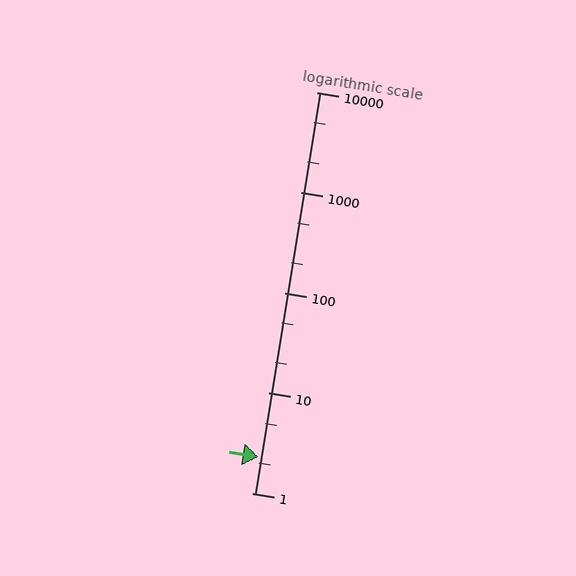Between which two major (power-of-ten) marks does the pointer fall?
The pointer is between 1 and 10.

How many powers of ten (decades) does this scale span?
The scale spans 4 decades, from 1 to 10000.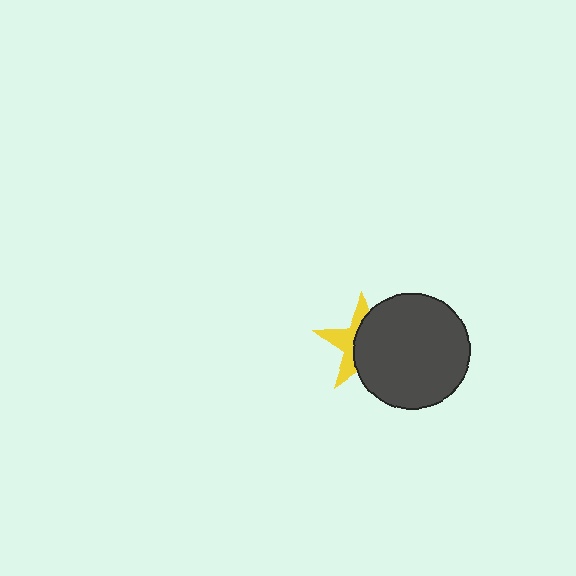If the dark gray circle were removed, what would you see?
You would see the complete yellow star.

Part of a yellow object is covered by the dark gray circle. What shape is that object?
It is a star.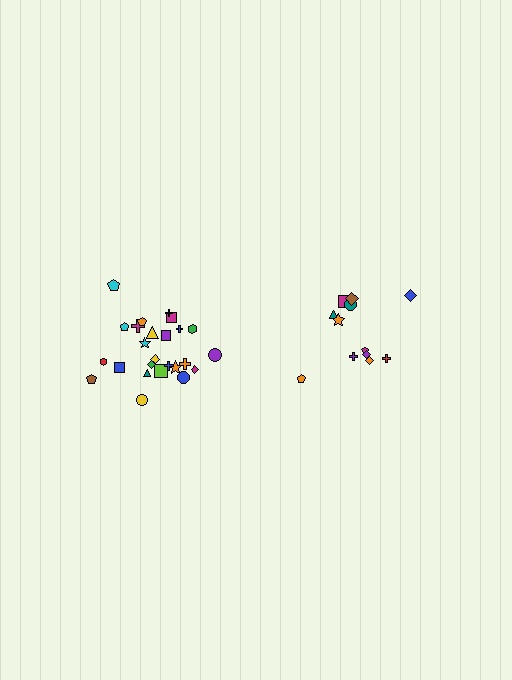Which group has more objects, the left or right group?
The left group.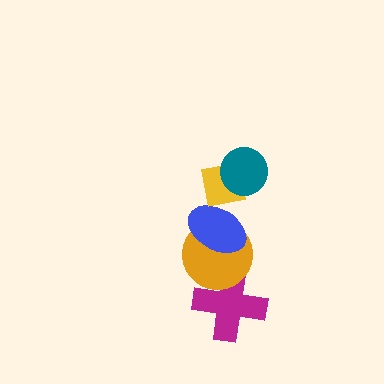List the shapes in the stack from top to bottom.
From top to bottom: the teal circle, the yellow square, the blue ellipse, the orange circle, the magenta cross.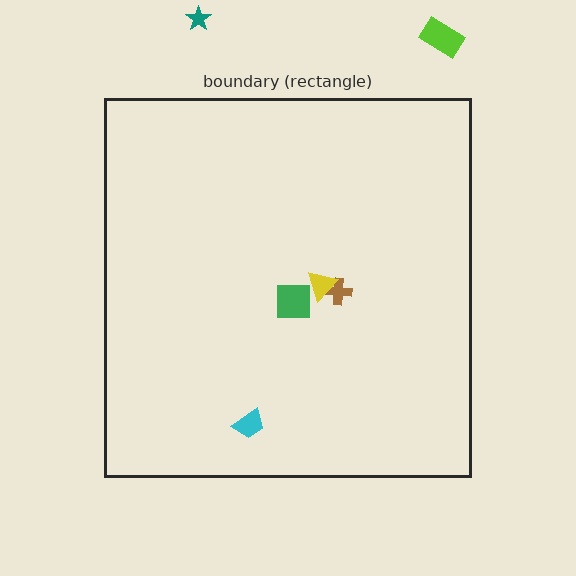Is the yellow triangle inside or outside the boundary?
Inside.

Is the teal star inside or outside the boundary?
Outside.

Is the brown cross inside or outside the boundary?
Inside.